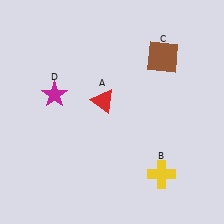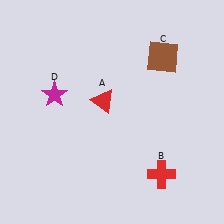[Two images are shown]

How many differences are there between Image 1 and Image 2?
There is 1 difference between the two images.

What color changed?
The cross (B) changed from yellow in Image 1 to red in Image 2.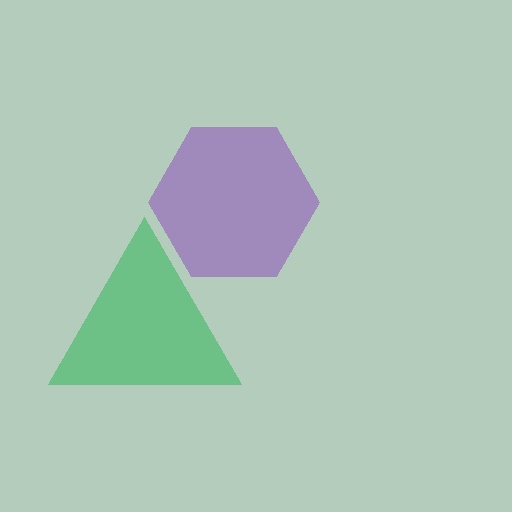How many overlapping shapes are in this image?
There are 2 overlapping shapes in the image.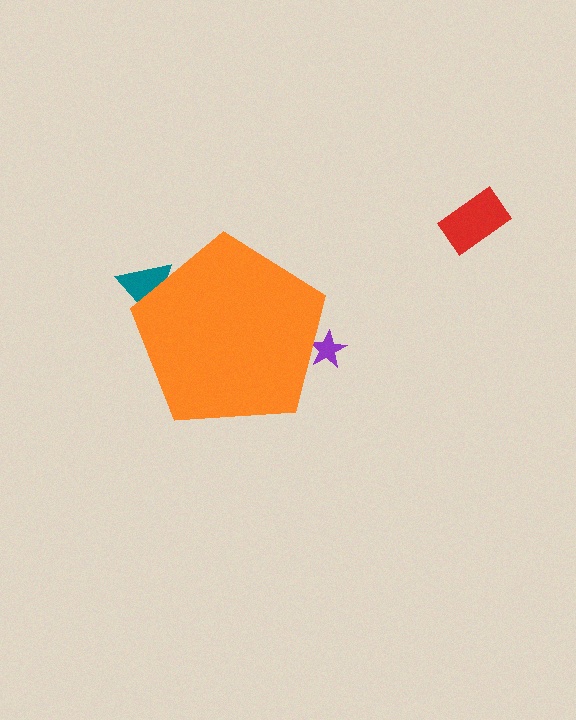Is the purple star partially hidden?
Yes, the purple star is partially hidden behind the orange pentagon.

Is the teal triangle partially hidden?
Yes, the teal triangle is partially hidden behind the orange pentagon.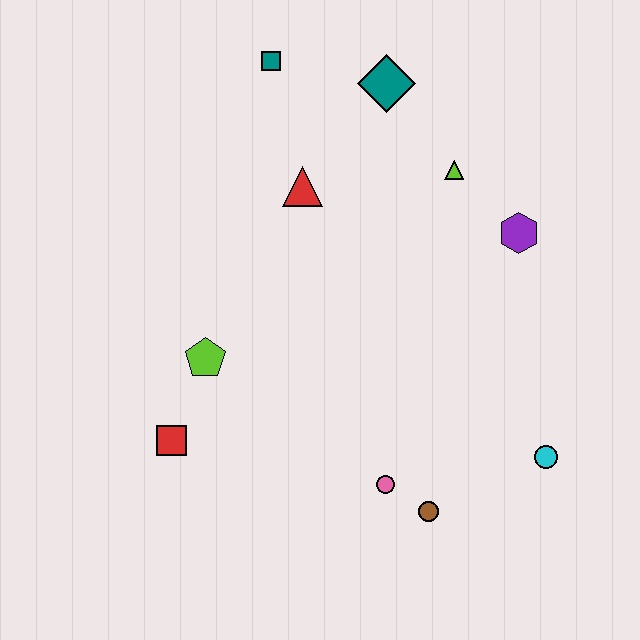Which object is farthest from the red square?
The teal diamond is farthest from the red square.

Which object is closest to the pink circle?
The brown circle is closest to the pink circle.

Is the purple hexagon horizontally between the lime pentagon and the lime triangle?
No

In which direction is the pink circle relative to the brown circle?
The pink circle is to the left of the brown circle.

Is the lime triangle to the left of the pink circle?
No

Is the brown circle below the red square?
Yes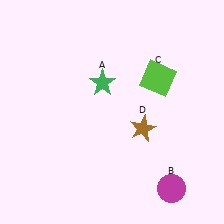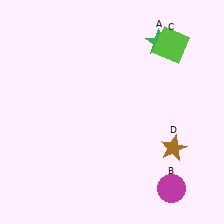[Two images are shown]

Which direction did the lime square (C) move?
The lime square (C) moved up.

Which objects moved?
The objects that moved are: the green star (A), the lime square (C), the brown star (D).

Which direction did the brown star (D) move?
The brown star (D) moved right.